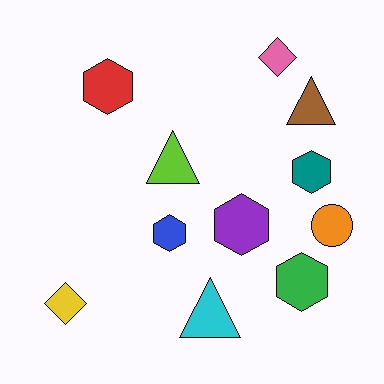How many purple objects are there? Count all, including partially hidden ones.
There is 1 purple object.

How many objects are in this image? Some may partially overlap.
There are 11 objects.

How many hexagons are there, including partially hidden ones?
There are 5 hexagons.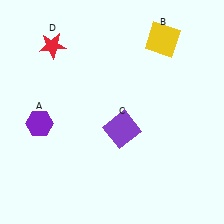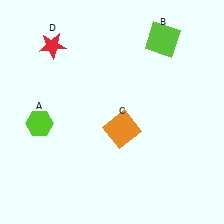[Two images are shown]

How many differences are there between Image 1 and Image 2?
There are 3 differences between the two images.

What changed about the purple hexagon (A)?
In Image 1, A is purple. In Image 2, it changed to lime.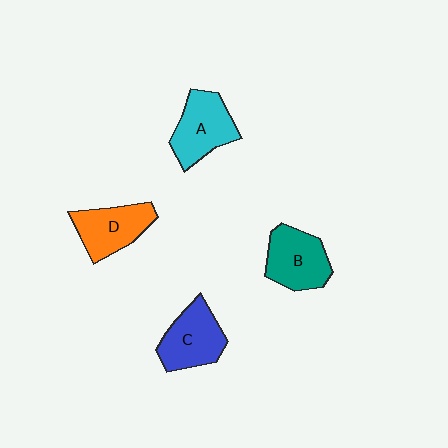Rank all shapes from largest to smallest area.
From largest to smallest: A (cyan), B (teal), C (blue), D (orange).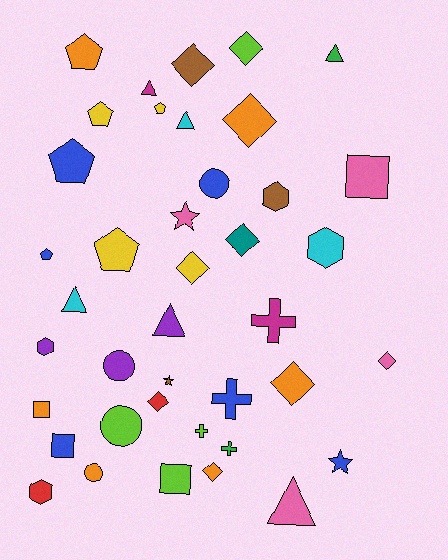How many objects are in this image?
There are 40 objects.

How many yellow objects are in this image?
There are 4 yellow objects.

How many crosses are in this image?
There are 4 crosses.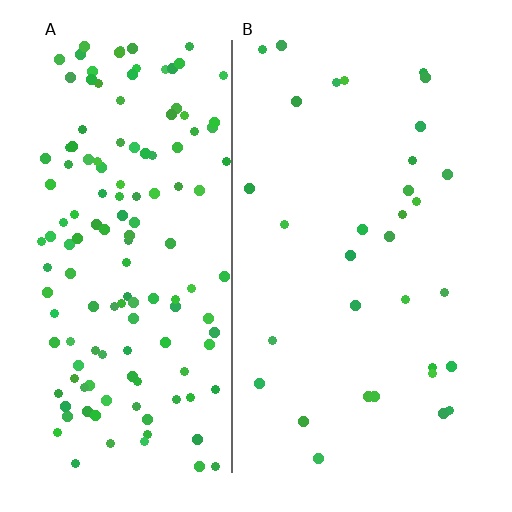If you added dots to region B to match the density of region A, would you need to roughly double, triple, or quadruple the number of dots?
Approximately quadruple.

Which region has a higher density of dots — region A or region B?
A (the left).